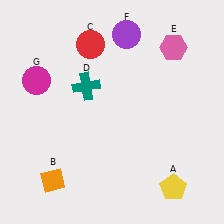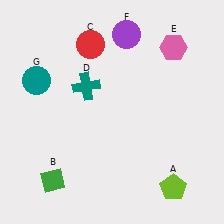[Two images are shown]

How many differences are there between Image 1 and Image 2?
There are 3 differences between the two images.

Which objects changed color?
A changed from yellow to lime. B changed from orange to green. G changed from magenta to teal.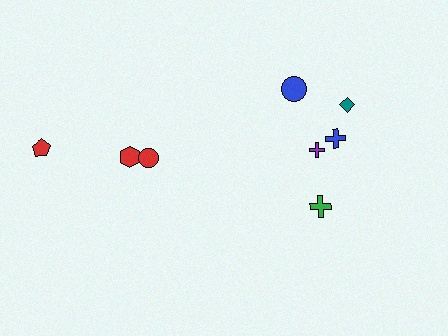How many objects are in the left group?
There are 3 objects.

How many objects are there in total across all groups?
There are 8 objects.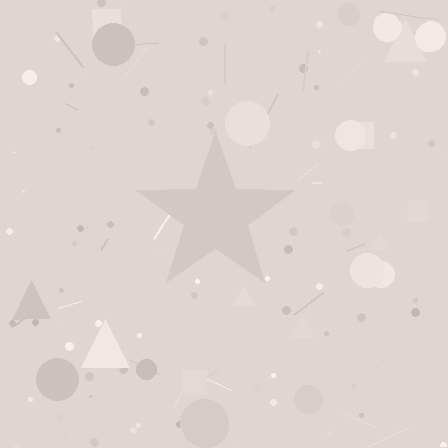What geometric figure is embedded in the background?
A star is embedded in the background.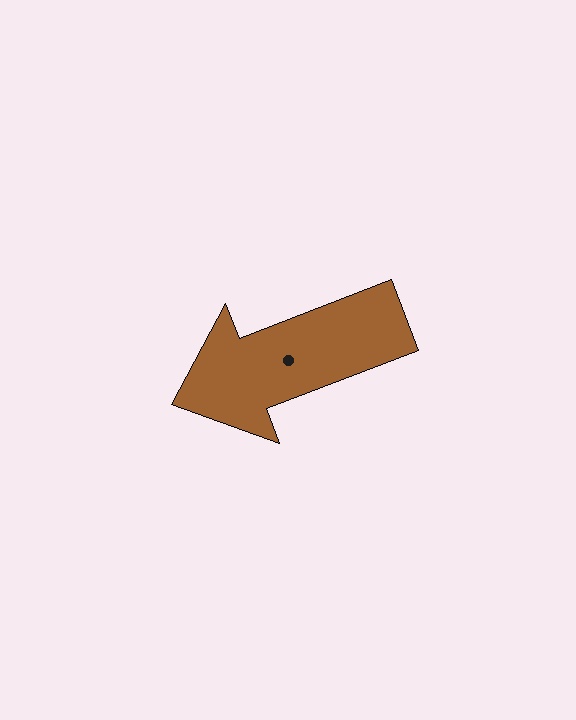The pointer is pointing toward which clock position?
Roughly 8 o'clock.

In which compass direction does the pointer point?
West.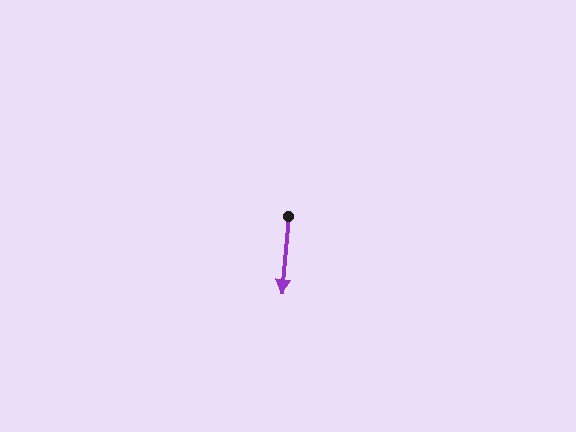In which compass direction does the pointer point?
South.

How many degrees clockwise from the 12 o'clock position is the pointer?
Approximately 185 degrees.